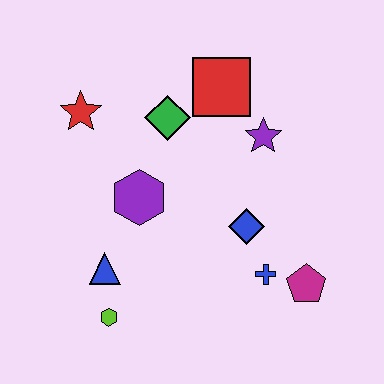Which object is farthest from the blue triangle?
The red square is farthest from the blue triangle.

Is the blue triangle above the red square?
No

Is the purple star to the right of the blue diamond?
Yes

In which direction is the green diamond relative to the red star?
The green diamond is to the right of the red star.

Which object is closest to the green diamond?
The red square is closest to the green diamond.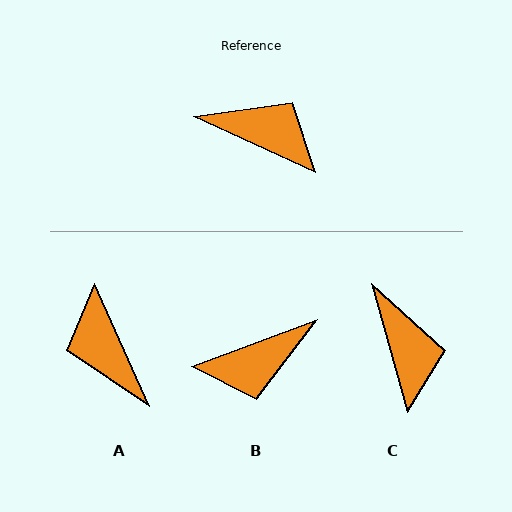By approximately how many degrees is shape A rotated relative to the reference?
Approximately 138 degrees counter-clockwise.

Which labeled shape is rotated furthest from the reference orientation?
A, about 138 degrees away.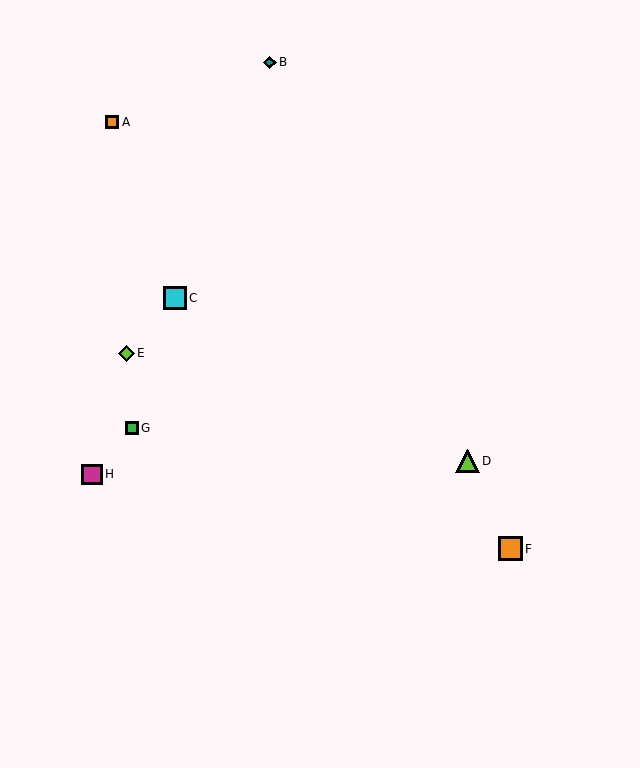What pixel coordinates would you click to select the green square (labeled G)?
Click at (132, 428) to select the green square G.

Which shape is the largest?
The lime triangle (labeled D) is the largest.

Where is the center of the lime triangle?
The center of the lime triangle is at (467, 461).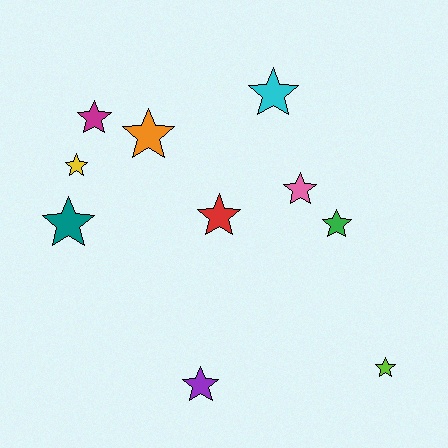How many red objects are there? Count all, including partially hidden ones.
There is 1 red object.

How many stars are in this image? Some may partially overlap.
There are 10 stars.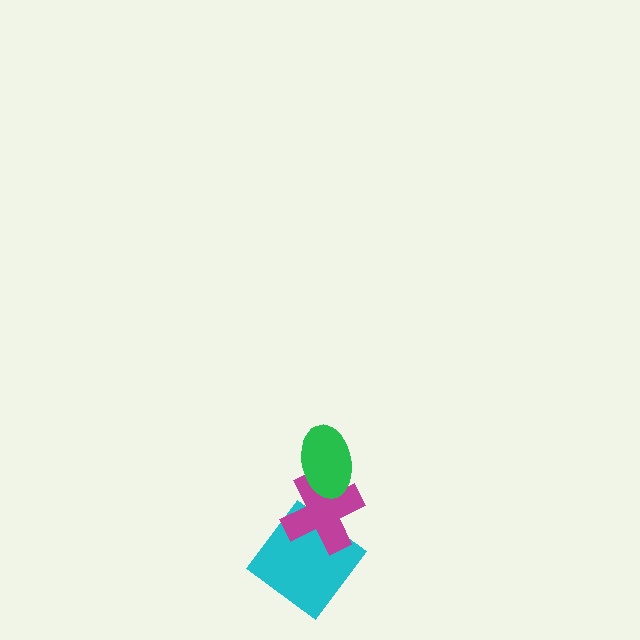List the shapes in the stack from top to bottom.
From top to bottom: the green ellipse, the magenta cross, the cyan diamond.